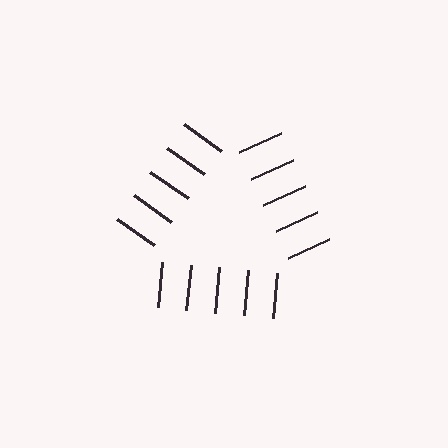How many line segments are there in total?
15 — 5 along each of the 3 edges.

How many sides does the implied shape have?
3 sides — the line-ends trace a triangle.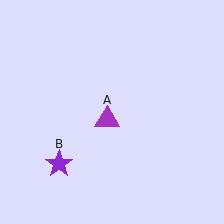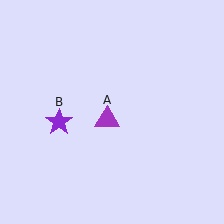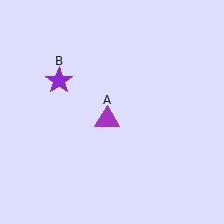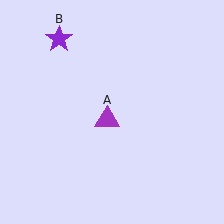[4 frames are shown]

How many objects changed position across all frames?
1 object changed position: purple star (object B).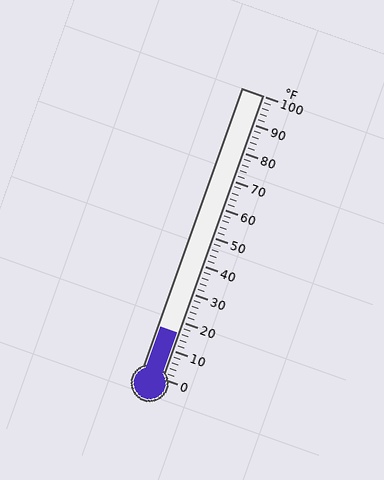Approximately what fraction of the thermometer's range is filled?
The thermometer is filled to approximately 15% of its range.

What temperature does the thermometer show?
The thermometer shows approximately 16°F.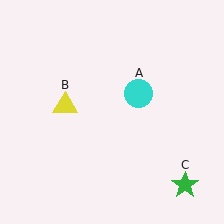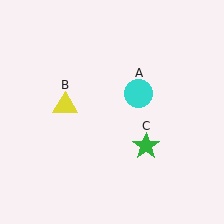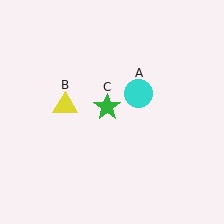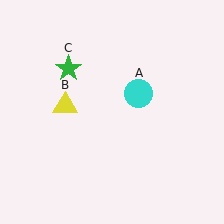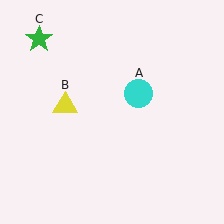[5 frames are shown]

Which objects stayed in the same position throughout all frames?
Cyan circle (object A) and yellow triangle (object B) remained stationary.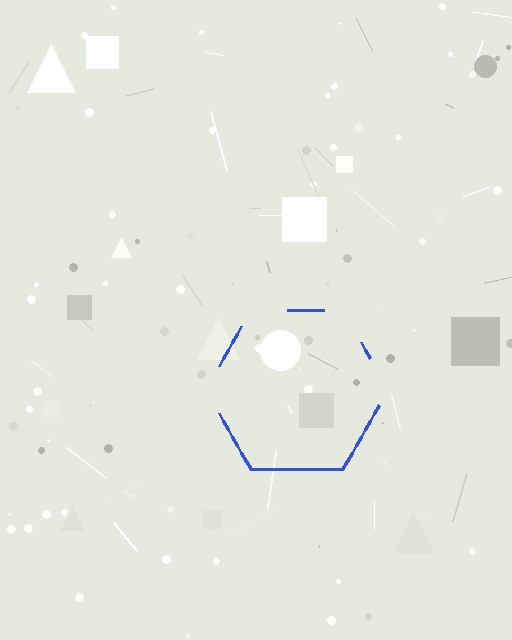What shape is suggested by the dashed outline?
The dashed outline suggests a hexagon.